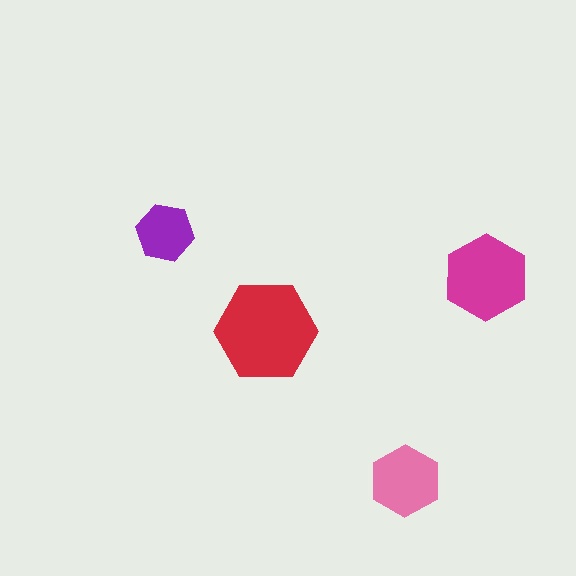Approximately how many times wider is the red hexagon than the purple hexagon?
About 1.5 times wider.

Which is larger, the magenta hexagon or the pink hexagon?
The magenta one.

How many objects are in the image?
There are 4 objects in the image.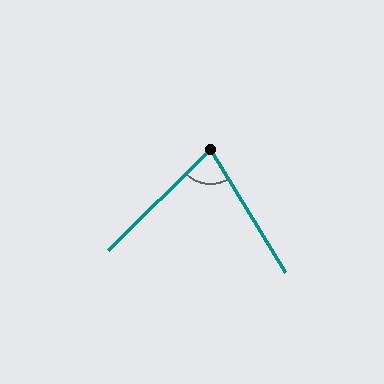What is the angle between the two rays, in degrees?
Approximately 76 degrees.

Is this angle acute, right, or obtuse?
It is acute.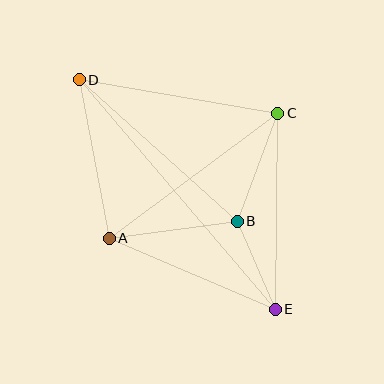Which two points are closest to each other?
Points B and E are closest to each other.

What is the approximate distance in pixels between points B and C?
The distance between B and C is approximately 115 pixels.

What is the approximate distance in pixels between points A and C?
The distance between A and C is approximately 210 pixels.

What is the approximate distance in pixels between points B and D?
The distance between B and D is approximately 212 pixels.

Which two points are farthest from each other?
Points D and E are farthest from each other.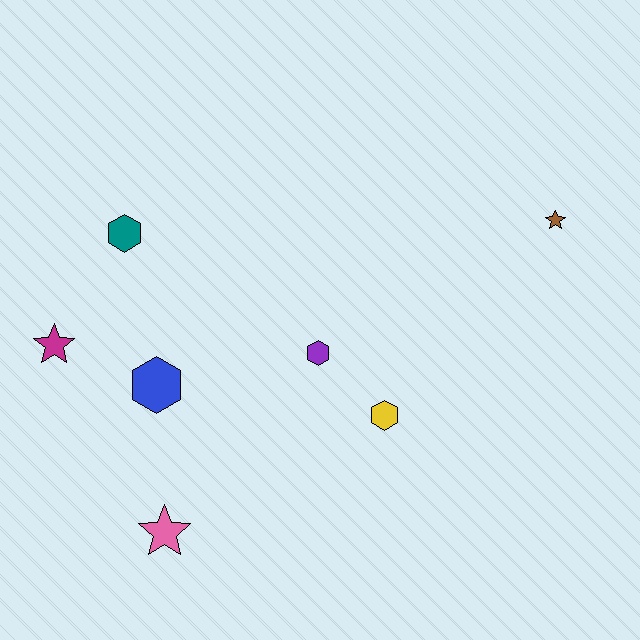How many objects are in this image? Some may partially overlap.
There are 7 objects.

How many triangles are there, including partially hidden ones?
There are no triangles.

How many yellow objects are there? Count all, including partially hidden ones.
There is 1 yellow object.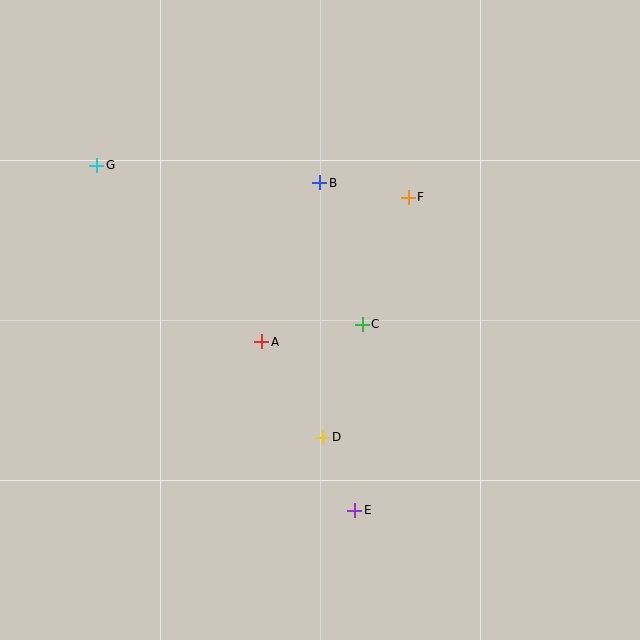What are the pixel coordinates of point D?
Point D is at (323, 437).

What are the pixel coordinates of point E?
Point E is at (355, 510).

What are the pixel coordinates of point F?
Point F is at (408, 197).